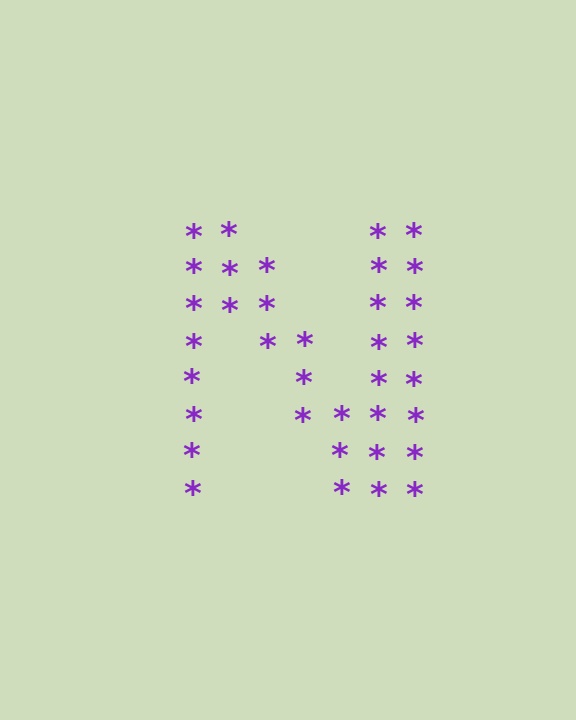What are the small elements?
The small elements are asterisks.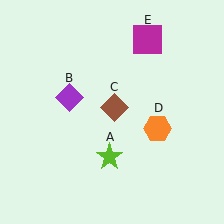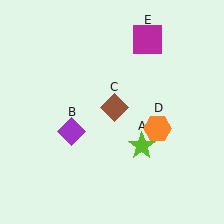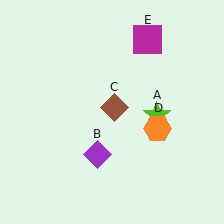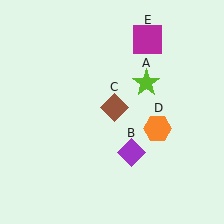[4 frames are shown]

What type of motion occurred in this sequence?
The lime star (object A), purple diamond (object B) rotated counterclockwise around the center of the scene.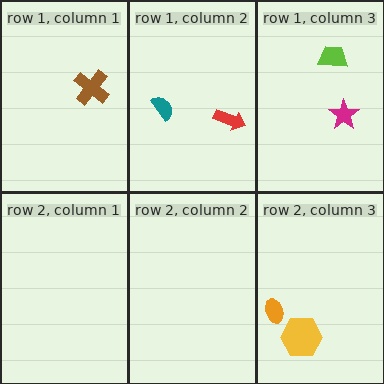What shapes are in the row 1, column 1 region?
The brown cross.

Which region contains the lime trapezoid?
The row 1, column 3 region.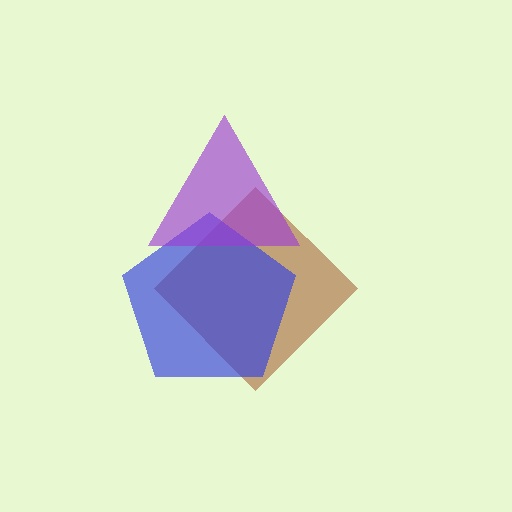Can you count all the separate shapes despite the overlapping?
Yes, there are 3 separate shapes.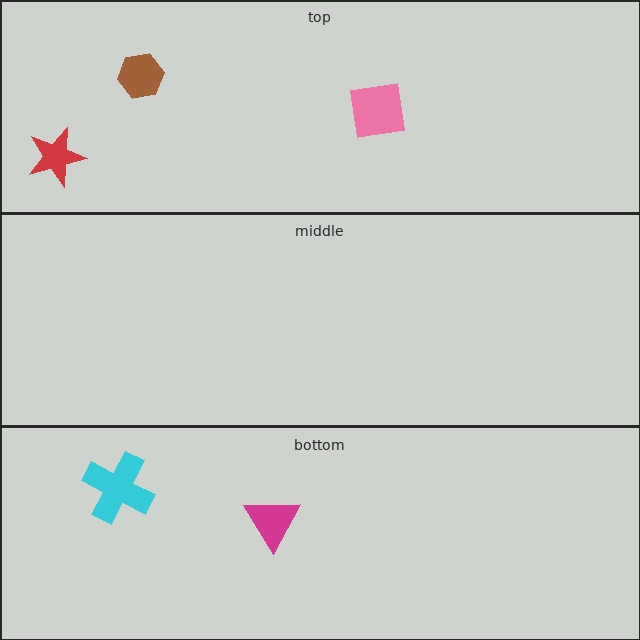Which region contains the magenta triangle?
The bottom region.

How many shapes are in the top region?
3.